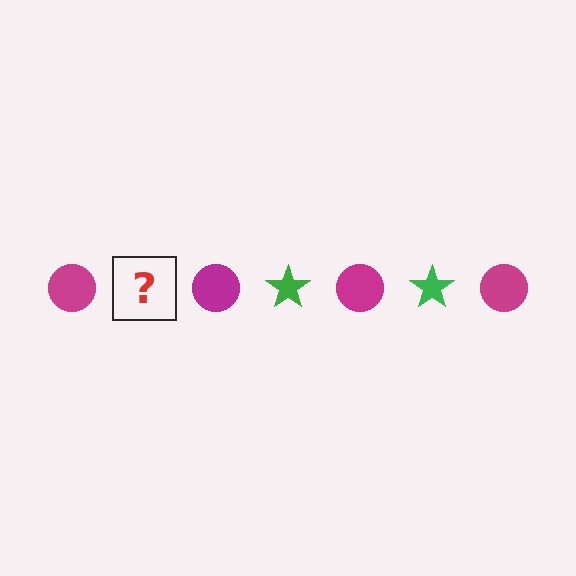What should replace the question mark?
The question mark should be replaced with a green star.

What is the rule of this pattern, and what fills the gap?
The rule is that the pattern alternates between magenta circle and green star. The gap should be filled with a green star.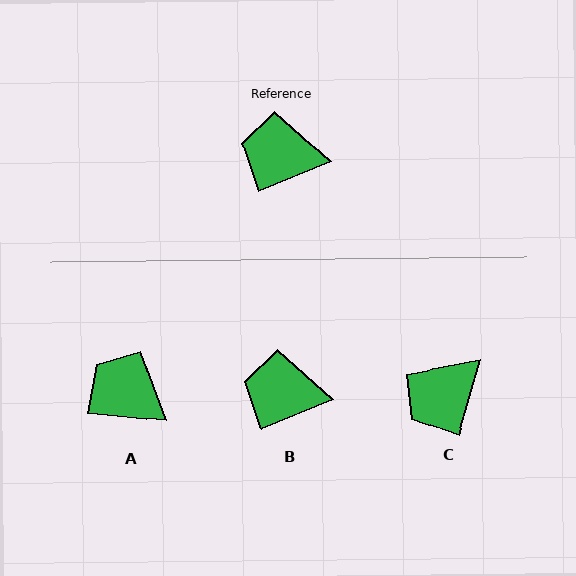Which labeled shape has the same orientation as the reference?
B.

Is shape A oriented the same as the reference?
No, it is off by about 28 degrees.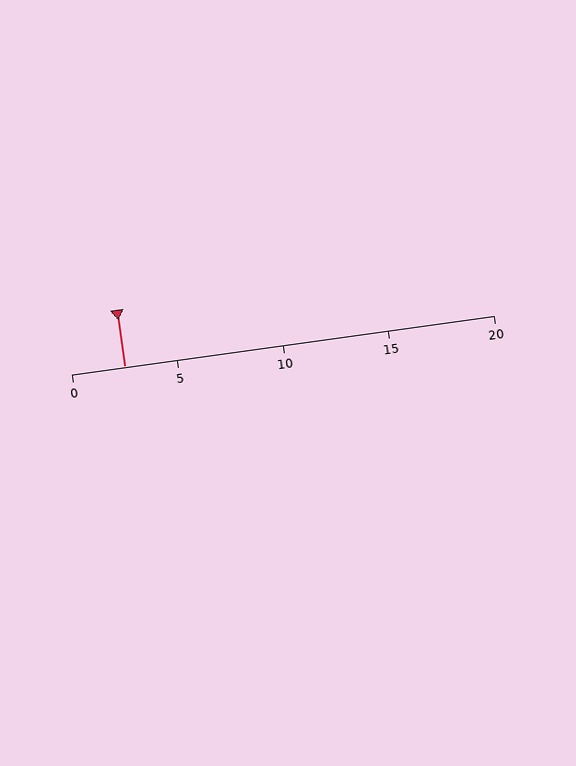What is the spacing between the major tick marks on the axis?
The major ticks are spaced 5 apart.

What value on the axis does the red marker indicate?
The marker indicates approximately 2.5.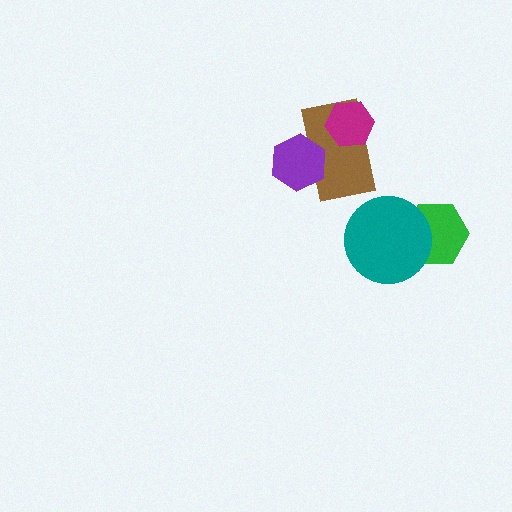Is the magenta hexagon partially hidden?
No, no other shape covers it.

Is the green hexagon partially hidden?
Yes, it is partially covered by another shape.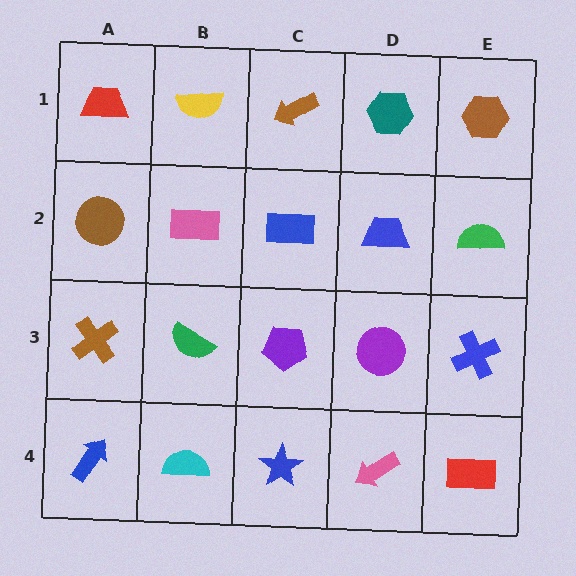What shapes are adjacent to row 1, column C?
A blue rectangle (row 2, column C), a yellow semicircle (row 1, column B), a teal hexagon (row 1, column D).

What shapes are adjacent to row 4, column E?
A blue cross (row 3, column E), a pink arrow (row 4, column D).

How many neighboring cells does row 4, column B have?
3.